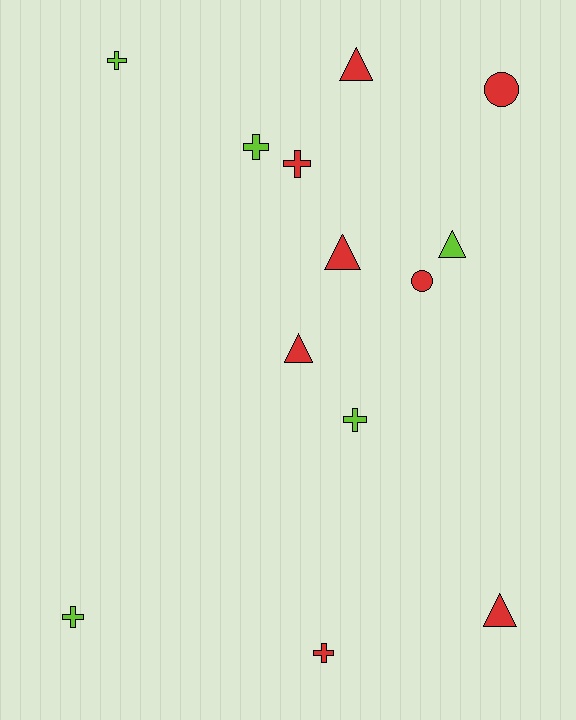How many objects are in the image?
There are 13 objects.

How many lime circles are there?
There are no lime circles.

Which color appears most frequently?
Red, with 8 objects.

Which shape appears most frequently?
Cross, with 6 objects.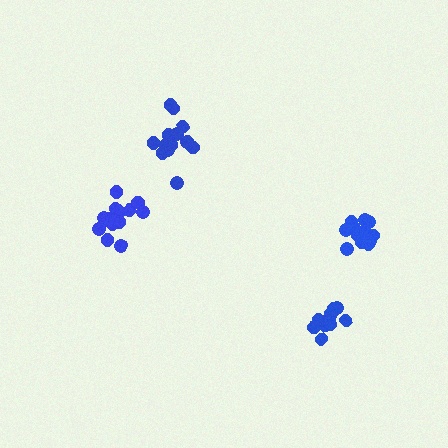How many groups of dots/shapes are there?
There are 4 groups.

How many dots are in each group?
Group 1: 11 dots, Group 2: 16 dots, Group 3: 15 dots, Group 4: 16 dots (58 total).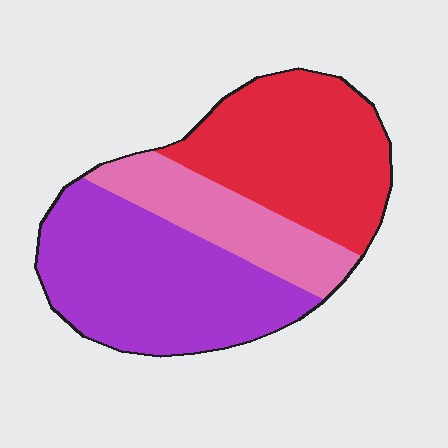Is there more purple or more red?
Purple.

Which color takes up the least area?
Pink, at roughly 20%.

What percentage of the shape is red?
Red covers 37% of the shape.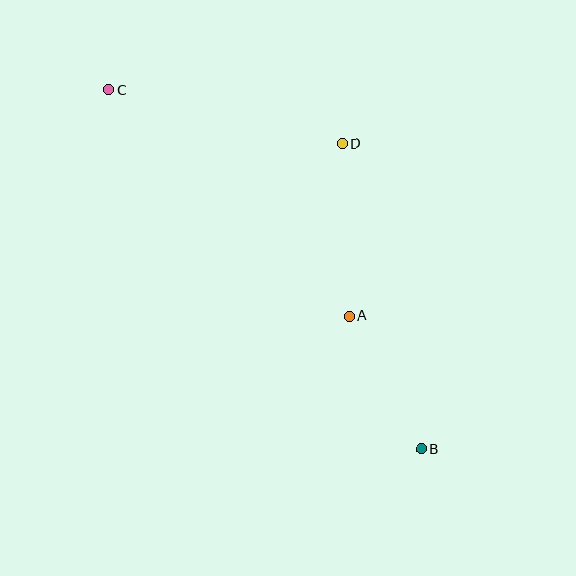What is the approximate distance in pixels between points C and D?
The distance between C and D is approximately 240 pixels.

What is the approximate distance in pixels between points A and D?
The distance between A and D is approximately 173 pixels.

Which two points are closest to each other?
Points A and B are closest to each other.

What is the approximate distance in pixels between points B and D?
The distance between B and D is approximately 316 pixels.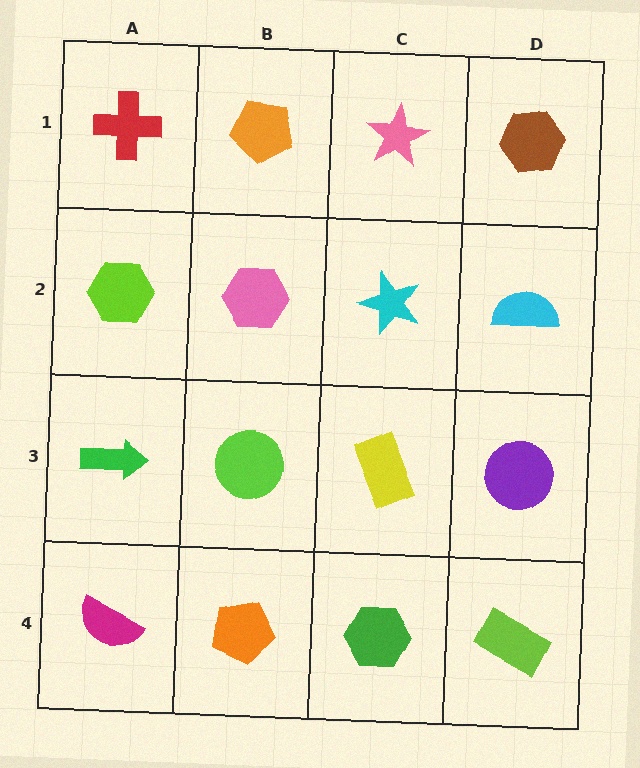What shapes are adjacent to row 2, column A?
A red cross (row 1, column A), a green arrow (row 3, column A), a pink hexagon (row 2, column B).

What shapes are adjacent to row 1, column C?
A cyan star (row 2, column C), an orange pentagon (row 1, column B), a brown hexagon (row 1, column D).